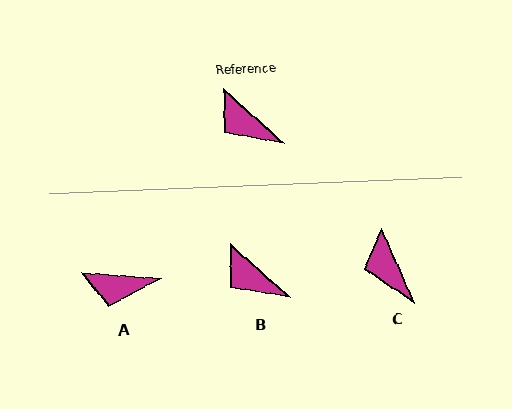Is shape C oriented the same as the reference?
No, it is off by about 24 degrees.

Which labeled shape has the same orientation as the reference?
B.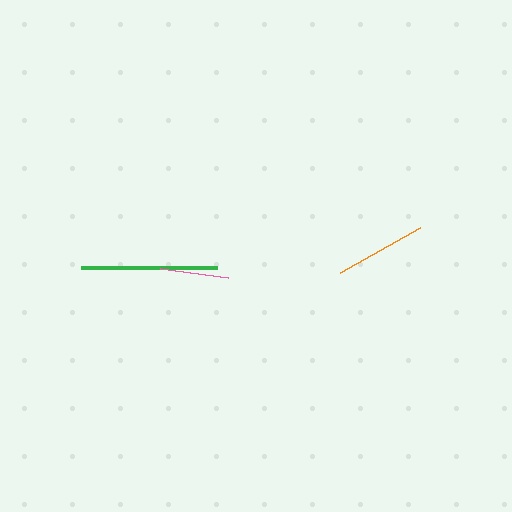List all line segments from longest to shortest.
From longest to shortest: green, orange, pink.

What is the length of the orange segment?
The orange segment is approximately 91 pixels long.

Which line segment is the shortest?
The pink line is the shortest at approximately 68 pixels.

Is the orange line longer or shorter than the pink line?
The orange line is longer than the pink line.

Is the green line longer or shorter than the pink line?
The green line is longer than the pink line.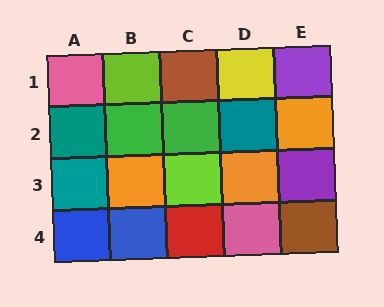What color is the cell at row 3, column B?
Orange.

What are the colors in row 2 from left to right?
Teal, green, green, teal, orange.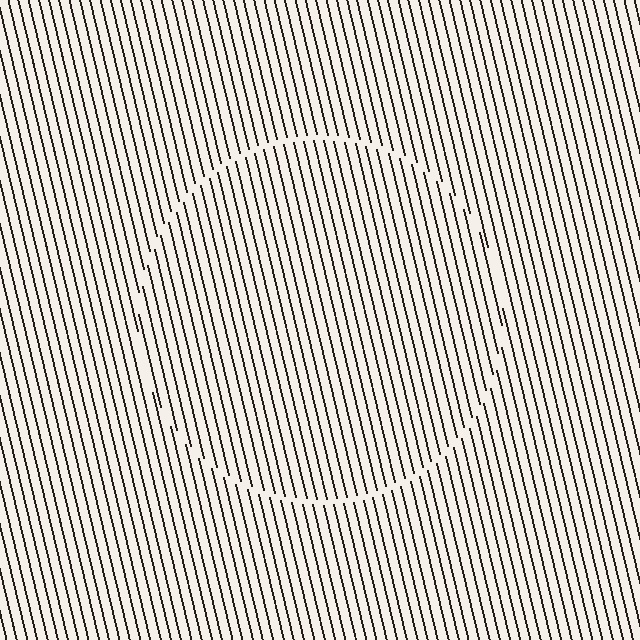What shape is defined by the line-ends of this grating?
An illusory circle. The interior of the shape contains the same grating, shifted by half a period — the contour is defined by the phase discontinuity where line-ends from the inner and outer gratings abut.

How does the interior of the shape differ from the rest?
The interior of the shape contains the same grating, shifted by half a period — the contour is defined by the phase discontinuity where line-ends from the inner and outer gratings abut.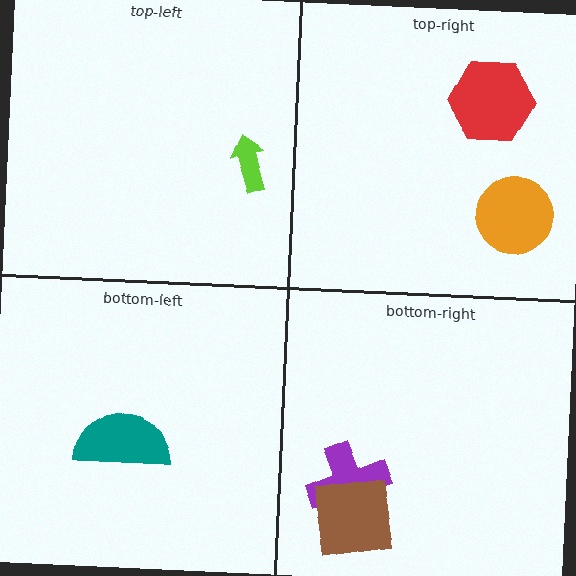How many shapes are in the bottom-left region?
1.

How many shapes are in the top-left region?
1.